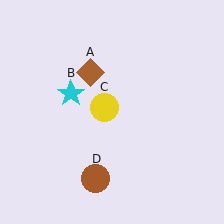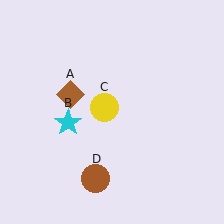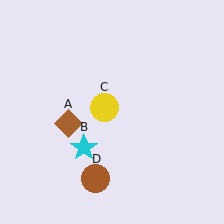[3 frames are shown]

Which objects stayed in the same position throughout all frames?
Yellow circle (object C) and brown circle (object D) remained stationary.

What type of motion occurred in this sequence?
The brown diamond (object A), cyan star (object B) rotated counterclockwise around the center of the scene.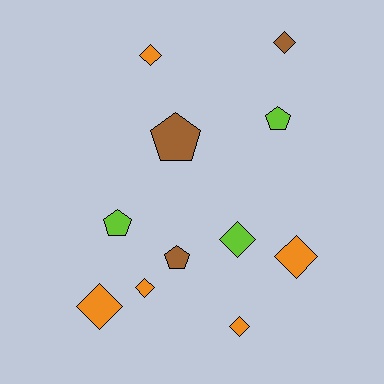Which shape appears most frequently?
Diamond, with 7 objects.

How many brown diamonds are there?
There is 1 brown diamond.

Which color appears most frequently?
Orange, with 5 objects.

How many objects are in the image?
There are 11 objects.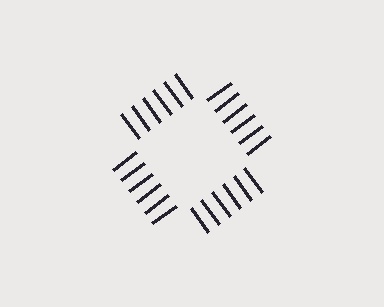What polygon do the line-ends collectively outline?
An illusory square — the line segments terminate on its edges but no continuous stroke is drawn.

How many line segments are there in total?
24 — 6 along each of the 4 edges.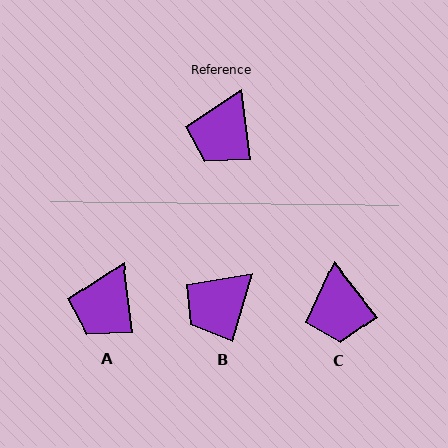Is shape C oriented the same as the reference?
No, it is off by about 32 degrees.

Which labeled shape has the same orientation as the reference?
A.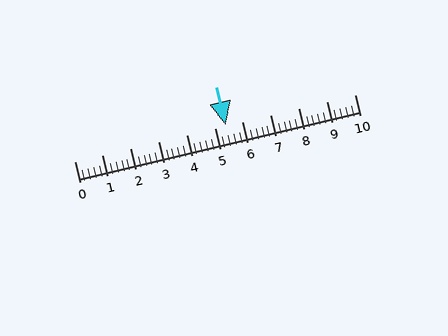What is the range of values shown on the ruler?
The ruler shows values from 0 to 10.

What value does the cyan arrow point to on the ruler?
The cyan arrow points to approximately 5.4.